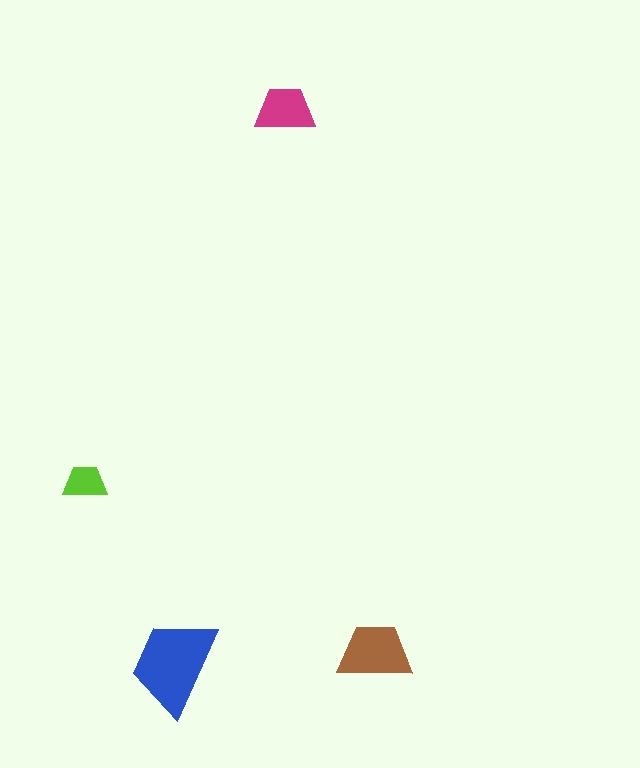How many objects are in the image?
There are 4 objects in the image.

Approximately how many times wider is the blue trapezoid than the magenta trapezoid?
About 1.5 times wider.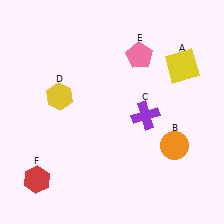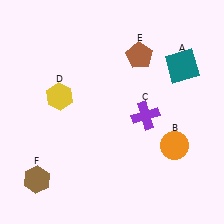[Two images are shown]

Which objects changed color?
A changed from yellow to teal. E changed from pink to brown. F changed from red to brown.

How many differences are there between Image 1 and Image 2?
There are 3 differences between the two images.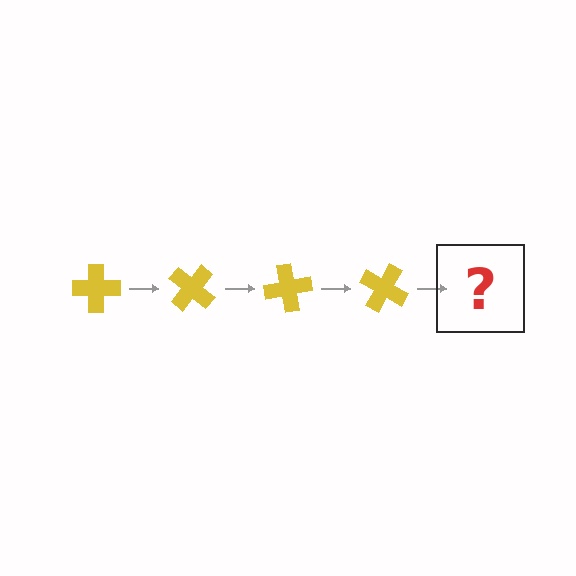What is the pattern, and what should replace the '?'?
The pattern is that the cross rotates 40 degrees each step. The '?' should be a yellow cross rotated 160 degrees.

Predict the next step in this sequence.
The next step is a yellow cross rotated 160 degrees.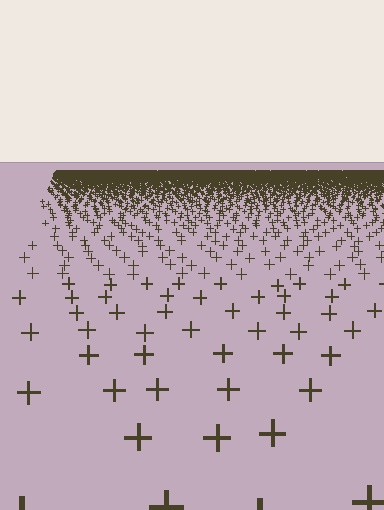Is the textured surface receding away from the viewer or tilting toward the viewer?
The surface is receding away from the viewer. Texture elements get smaller and denser toward the top.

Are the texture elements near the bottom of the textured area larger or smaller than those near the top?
Larger. Near the bottom, elements are closer to the viewer and appear at a bigger on-screen size.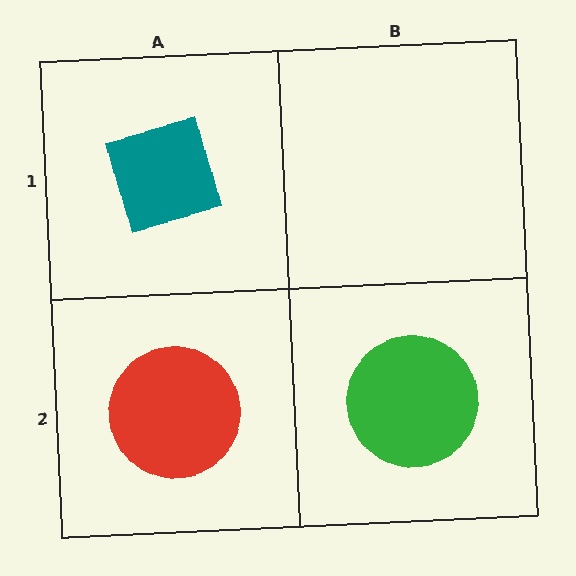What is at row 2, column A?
A red circle.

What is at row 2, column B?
A green circle.